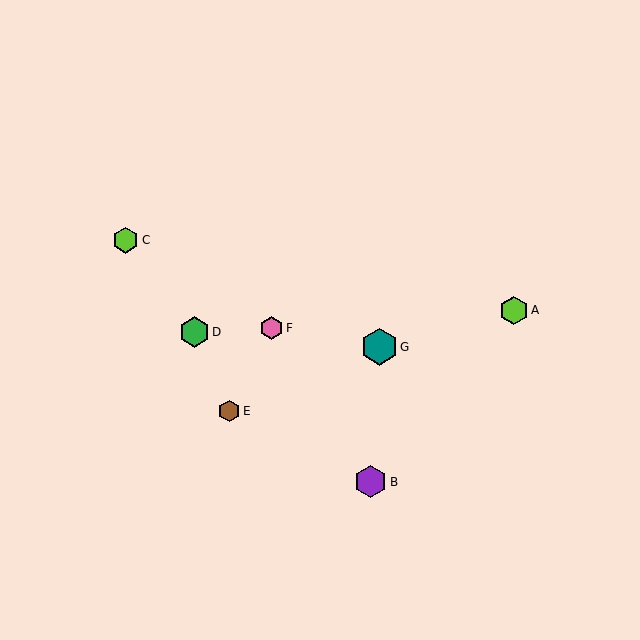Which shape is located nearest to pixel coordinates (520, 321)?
The lime hexagon (labeled A) at (514, 310) is nearest to that location.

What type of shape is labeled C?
Shape C is a lime hexagon.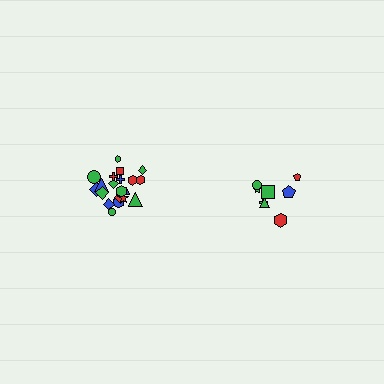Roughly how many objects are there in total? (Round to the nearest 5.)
Roughly 30 objects in total.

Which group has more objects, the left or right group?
The left group.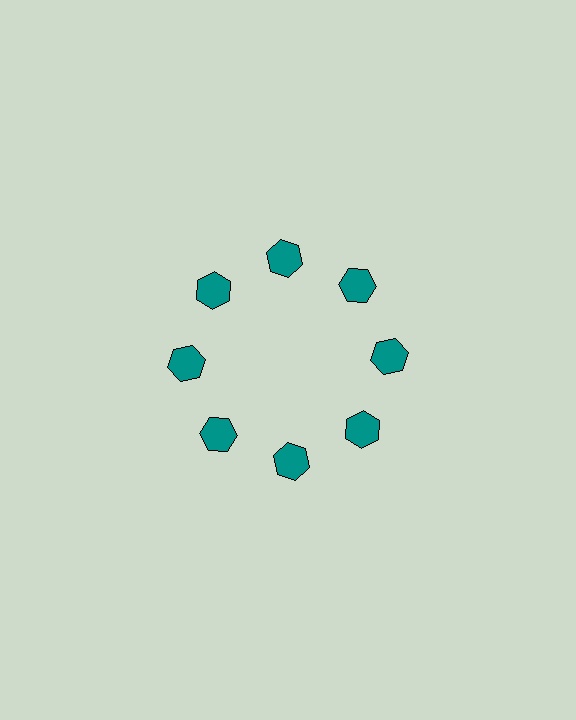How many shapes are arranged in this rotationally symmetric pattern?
There are 8 shapes, arranged in 8 groups of 1.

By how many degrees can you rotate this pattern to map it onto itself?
The pattern maps onto itself every 45 degrees of rotation.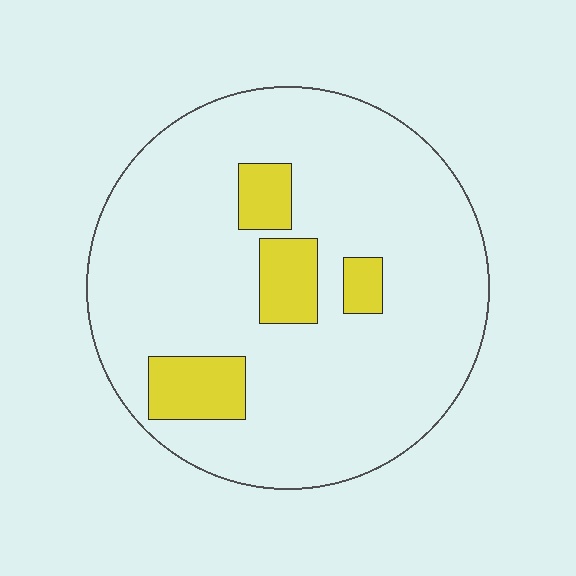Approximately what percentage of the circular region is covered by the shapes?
Approximately 15%.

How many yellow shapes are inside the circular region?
4.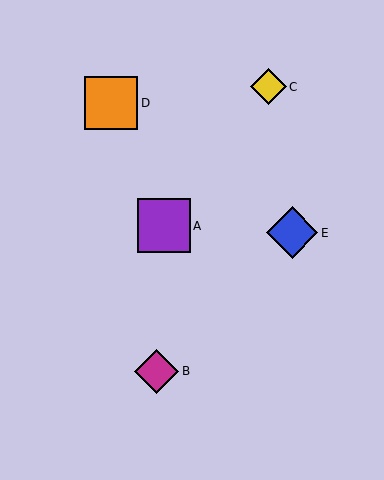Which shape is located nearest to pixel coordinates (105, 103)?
The orange square (labeled D) at (111, 103) is nearest to that location.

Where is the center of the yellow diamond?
The center of the yellow diamond is at (268, 87).